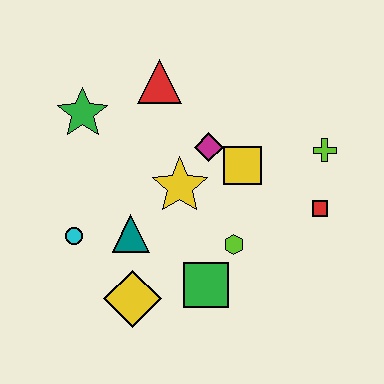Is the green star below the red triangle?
Yes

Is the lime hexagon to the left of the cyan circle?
No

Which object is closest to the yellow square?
The magenta diamond is closest to the yellow square.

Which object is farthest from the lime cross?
The cyan circle is farthest from the lime cross.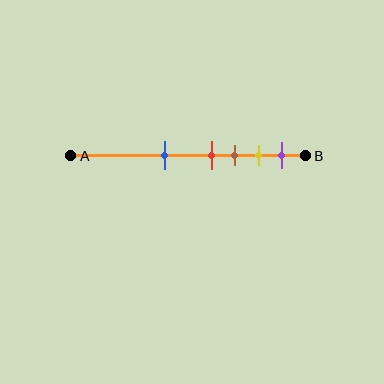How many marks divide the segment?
There are 5 marks dividing the segment.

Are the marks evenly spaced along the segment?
No, the marks are not evenly spaced.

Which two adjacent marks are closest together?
The red and brown marks are the closest adjacent pair.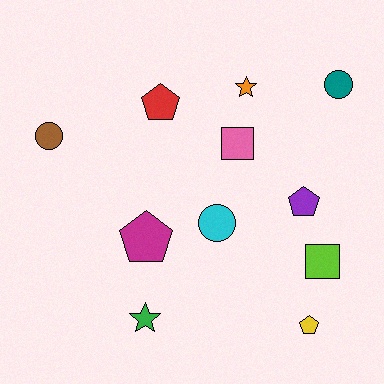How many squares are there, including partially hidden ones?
There are 2 squares.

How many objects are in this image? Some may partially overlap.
There are 11 objects.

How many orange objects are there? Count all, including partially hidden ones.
There is 1 orange object.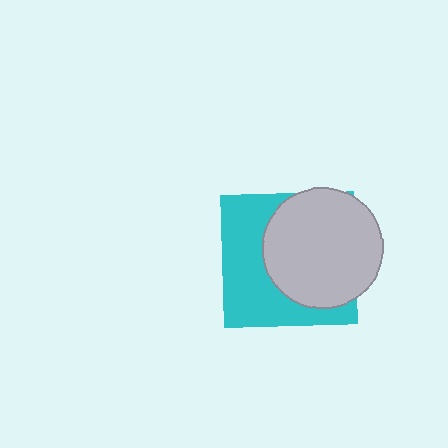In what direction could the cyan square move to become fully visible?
The cyan square could move left. That would shift it out from behind the light gray circle entirely.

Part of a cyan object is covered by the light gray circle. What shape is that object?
It is a square.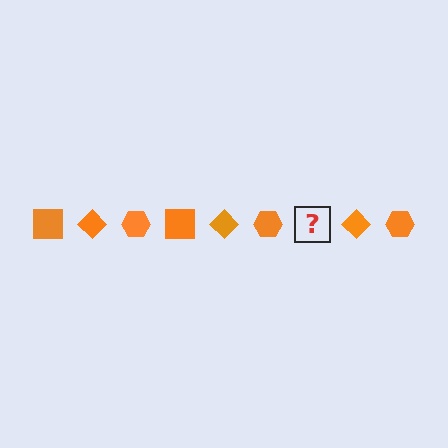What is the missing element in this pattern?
The missing element is an orange square.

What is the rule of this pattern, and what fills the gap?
The rule is that the pattern cycles through square, diamond, hexagon shapes in orange. The gap should be filled with an orange square.